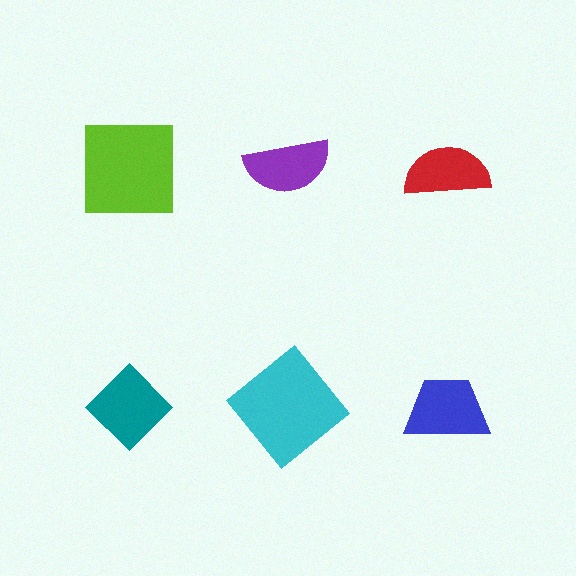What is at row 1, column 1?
A lime square.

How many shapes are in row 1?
3 shapes.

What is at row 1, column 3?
A red semicircle.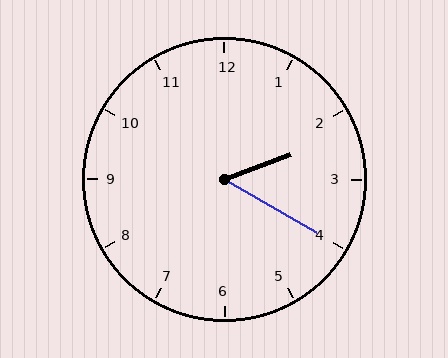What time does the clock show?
2:20.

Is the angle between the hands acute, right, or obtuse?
It is acute.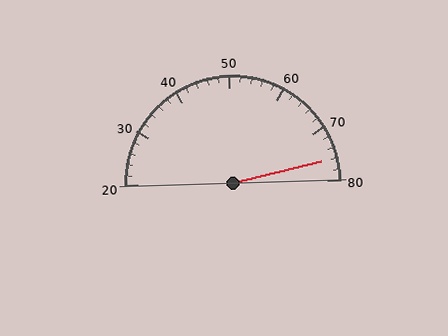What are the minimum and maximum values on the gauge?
The gauge ranges from 20 to 80.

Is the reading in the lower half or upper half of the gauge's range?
The reading is in the upper half of the range (20 to 80).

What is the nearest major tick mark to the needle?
The nearest major tick mark is 80.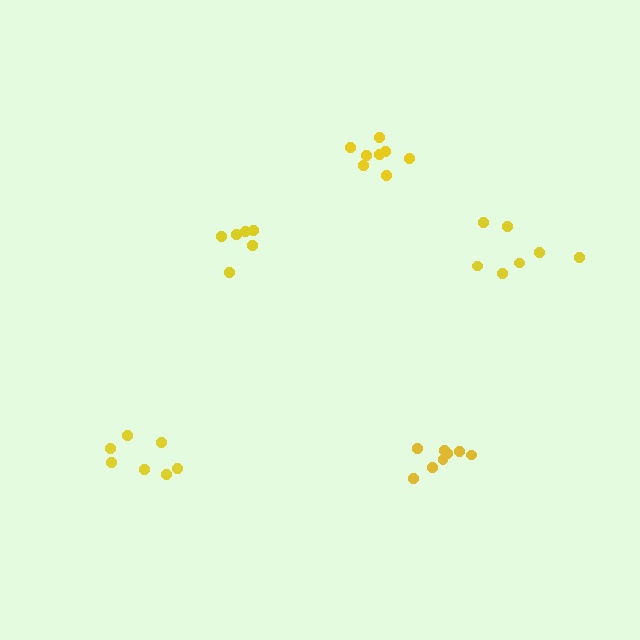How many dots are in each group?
Group 1: 8 dots, Group 2: 8 dots, Group 3: 7 dots, Group 4: 6 dots, Group 5: 7 dots (36 total).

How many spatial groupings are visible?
There are 5 spatial groupings.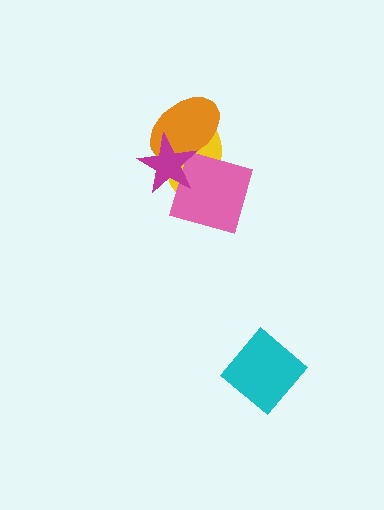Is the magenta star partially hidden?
No, no other shape covers it.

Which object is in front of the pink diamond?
The magenta star is in front of the pink diamond.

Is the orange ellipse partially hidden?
Yes, it is partially covered by another shape.